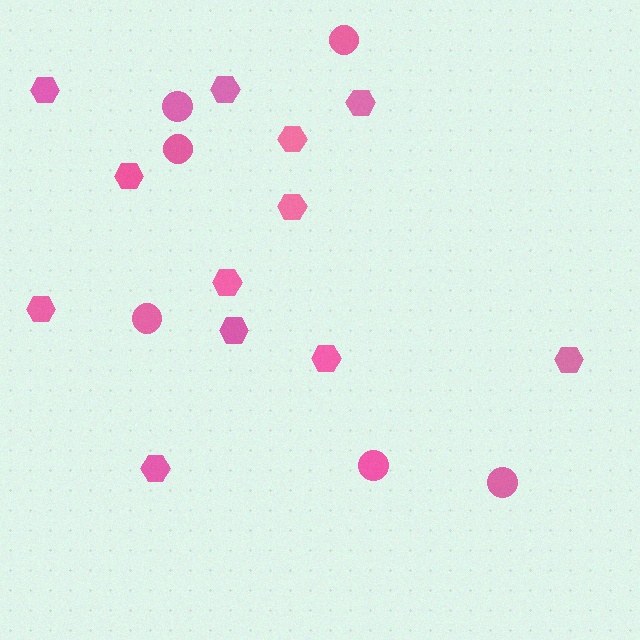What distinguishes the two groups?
There are 2 groups: one group of circles (6) and one group of hexagons (12).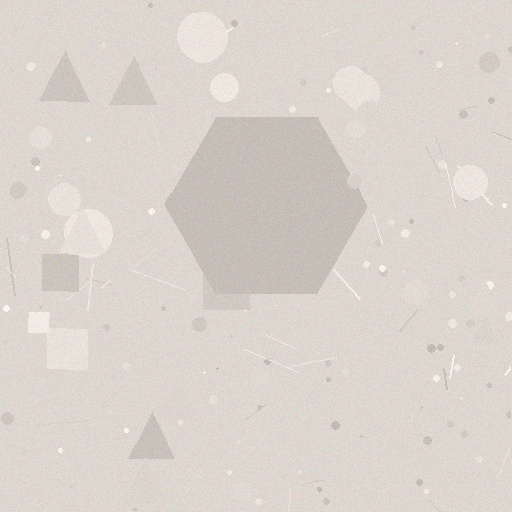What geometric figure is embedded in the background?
A hexagon is embedded in the background.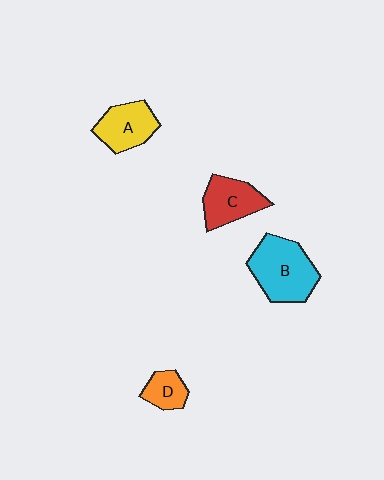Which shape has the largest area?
Shape B (cyan).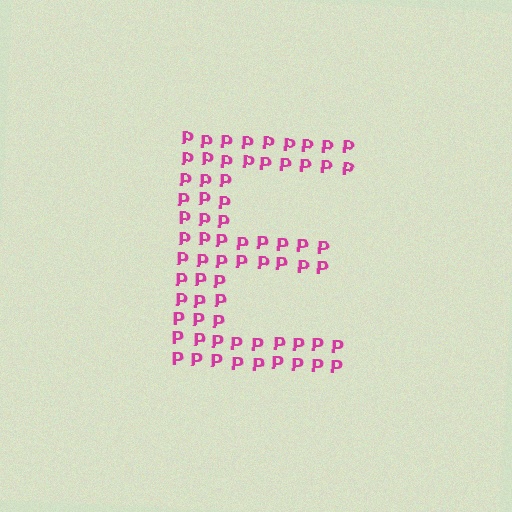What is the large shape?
The large shape is the letter E.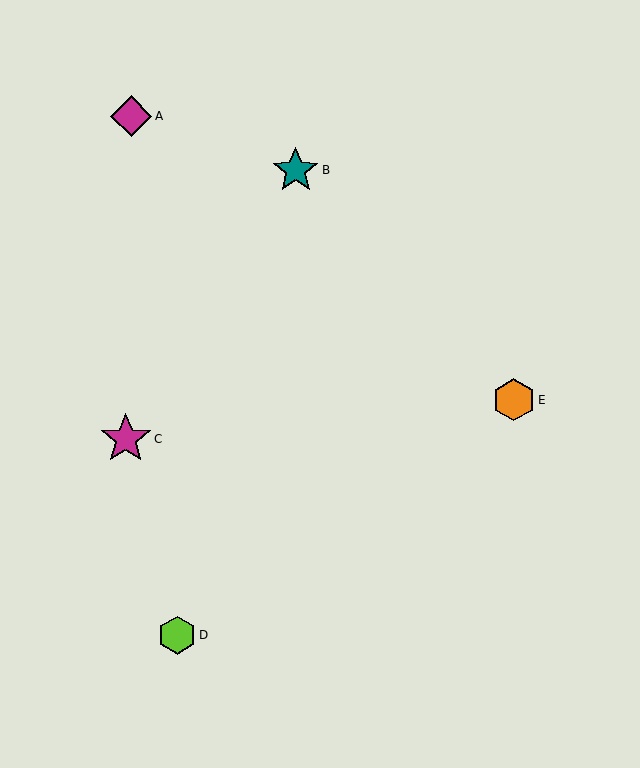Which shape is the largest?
The magenta star (labeled C) is the largest.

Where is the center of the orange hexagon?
The center of the orange hexagon is at (514, 400).